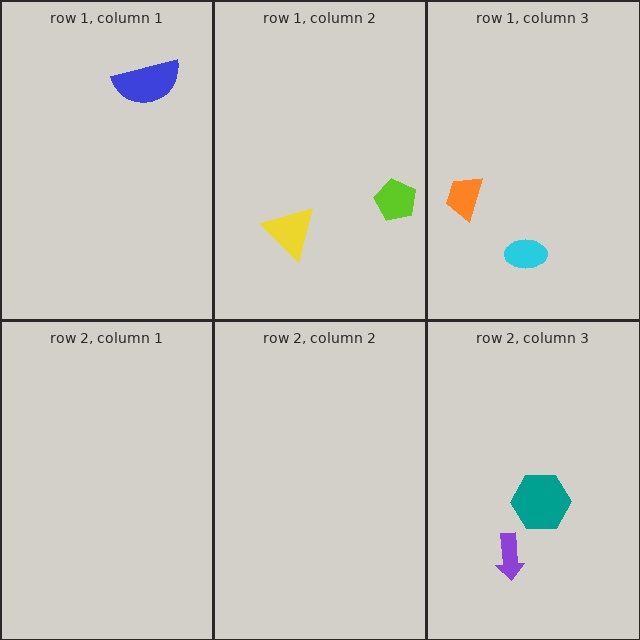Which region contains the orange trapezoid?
The row 1, column 3 region.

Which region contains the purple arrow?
The row 2, column 3 region.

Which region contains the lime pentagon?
The row 1, column 2 region.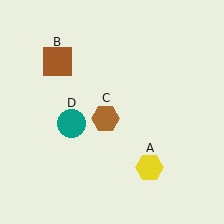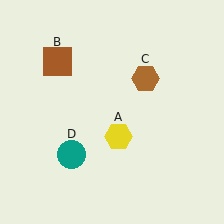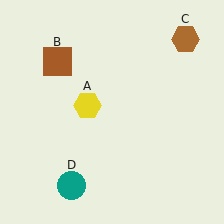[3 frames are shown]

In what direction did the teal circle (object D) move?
The teal circle (object D) moved down.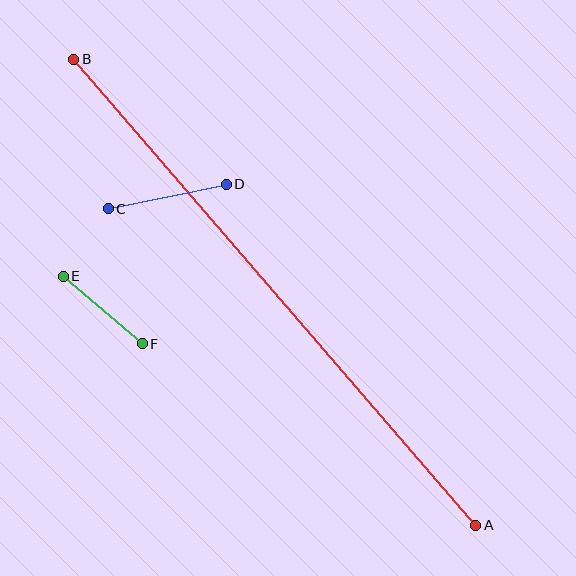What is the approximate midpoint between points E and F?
The midpoint is at approximately (103, 310) pixels.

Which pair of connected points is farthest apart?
Points A and B are farthest apart.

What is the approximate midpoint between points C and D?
The midpoint is at approximately (167, 197) pixels.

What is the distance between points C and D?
The distance is approximately 120 pixels.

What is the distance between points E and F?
The distance is approximately 104 pixels.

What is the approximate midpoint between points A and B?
The midpoint is at approximately (275, 292) pixels.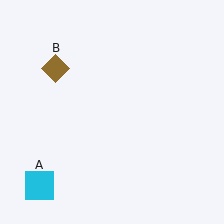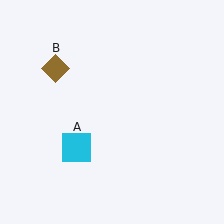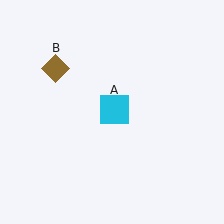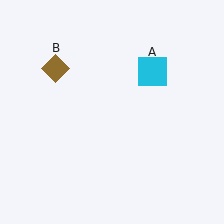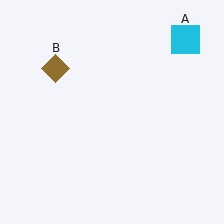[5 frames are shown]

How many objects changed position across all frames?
1 object changed position: cyan square (object A).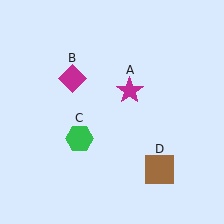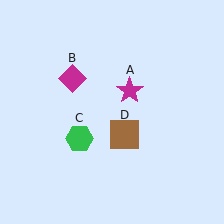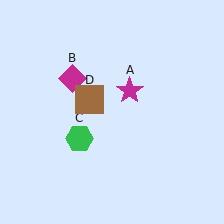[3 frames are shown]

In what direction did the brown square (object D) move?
The brown square (object D) moved up and to the left.